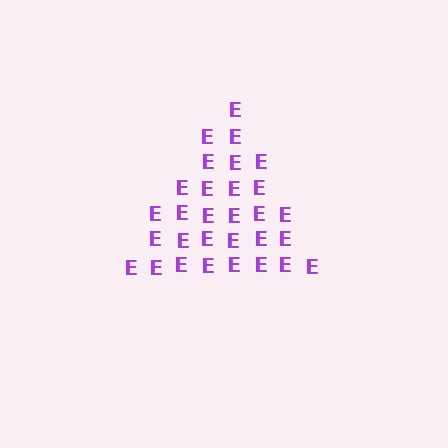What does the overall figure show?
The overall figure shows a triangle.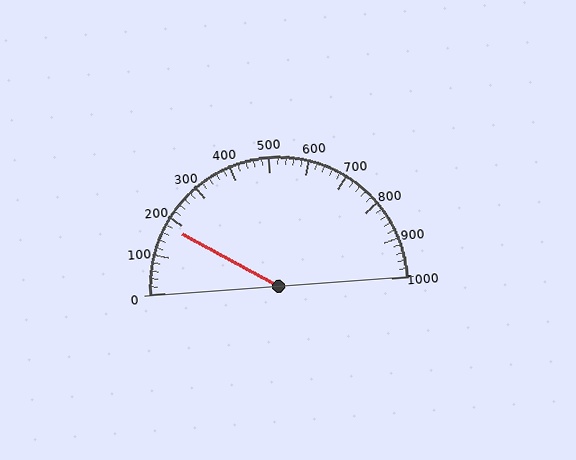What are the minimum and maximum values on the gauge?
The gauge ranges from 0 to 1000.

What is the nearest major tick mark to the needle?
The nearest major tick mark is 200.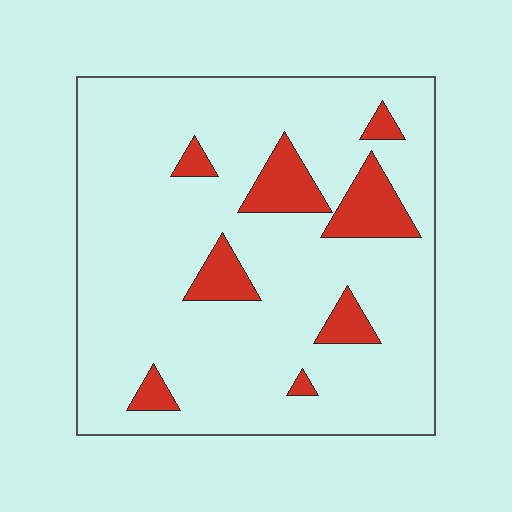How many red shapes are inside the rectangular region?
8.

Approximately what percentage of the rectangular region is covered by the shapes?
Approximately 15%.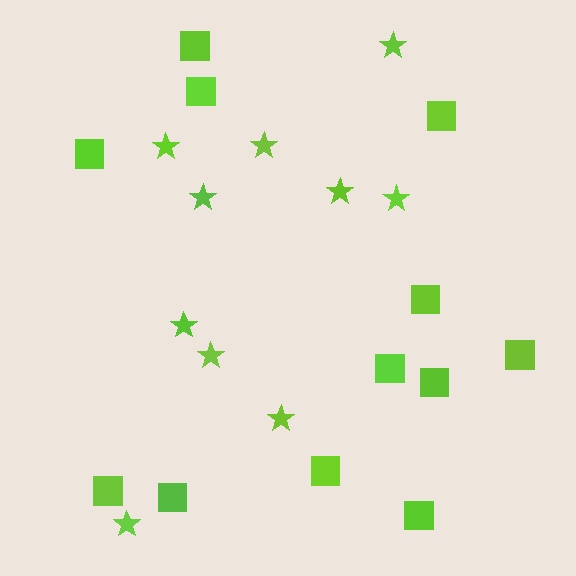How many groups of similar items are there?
There are 2 groups: one group of stars (10) and one group of squares (12).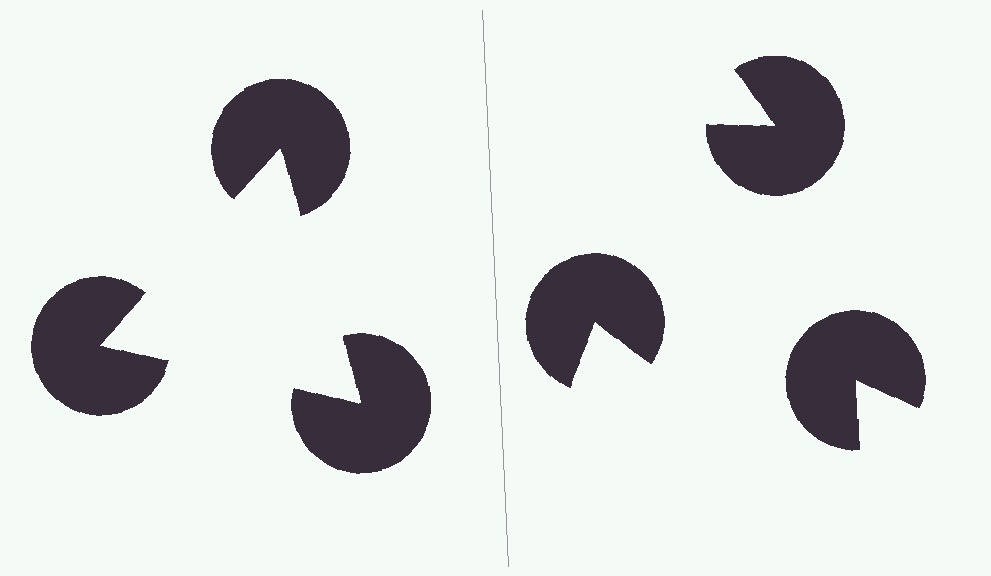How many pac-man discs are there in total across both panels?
6 — 3 on each side.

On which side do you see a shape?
An illusory triangle appears on the left side. On the right side the wedge cuts are rotated, so no coherent shape forms.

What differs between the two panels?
The pac-man discs are positioned identically on both sides; only the wedge orientations differ. On the left they align to a triangle; on the right they are misaligned.